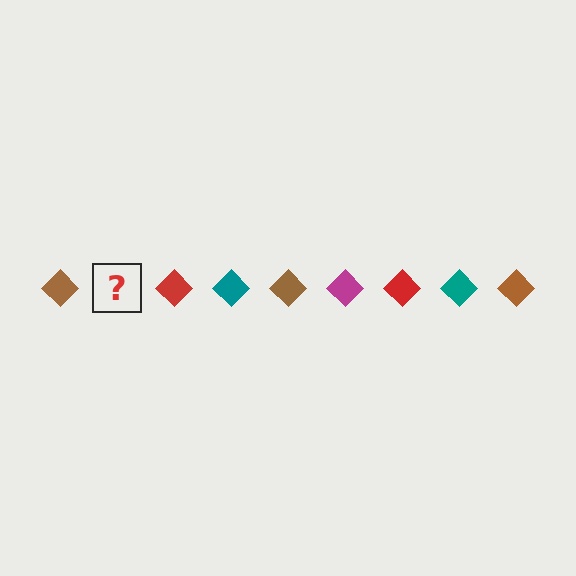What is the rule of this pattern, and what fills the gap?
The rule is that the pattern cycles through brown, magenta, red, teal diamonds. The gap should be filled with a magenta diamond.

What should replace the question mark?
The question mark should be replaced with a magenta diamond.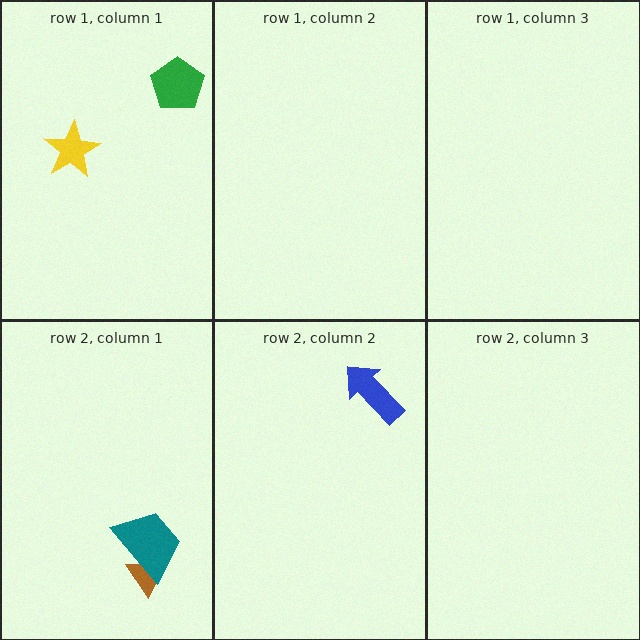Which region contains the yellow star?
The row 1, column 1 region.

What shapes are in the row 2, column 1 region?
The brown triangle, the teal trapezoid.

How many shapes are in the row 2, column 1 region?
2.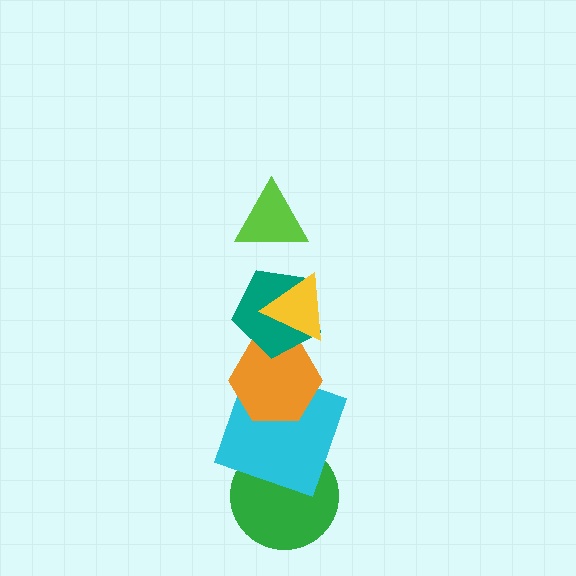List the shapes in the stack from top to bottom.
From top to bottom: the lime triangle, the yellow triangle, the teal pentagon, the orange hexagon, the cyan square, the green circle.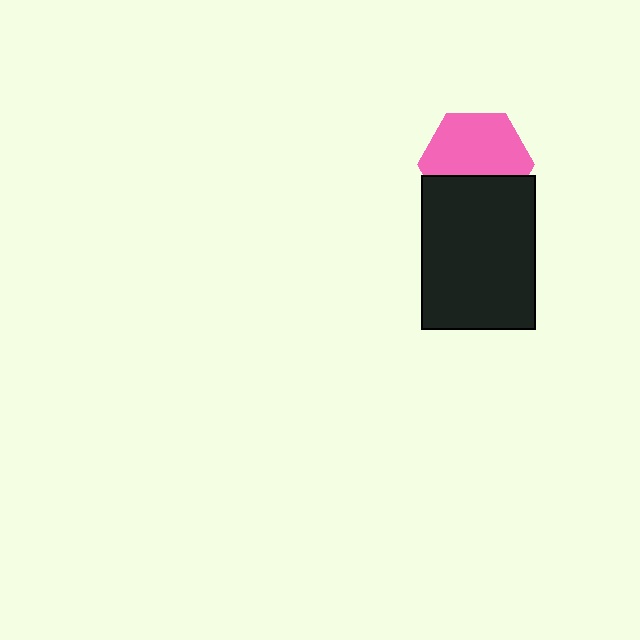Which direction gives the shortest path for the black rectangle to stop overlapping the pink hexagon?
Moving down gives the shortest separation.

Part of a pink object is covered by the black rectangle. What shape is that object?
It is a hexagon.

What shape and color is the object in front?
The object in front is a black rectangle.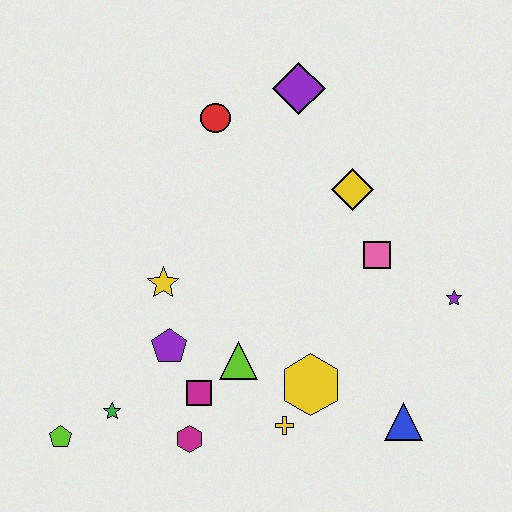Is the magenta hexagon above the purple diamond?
No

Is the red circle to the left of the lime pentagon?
No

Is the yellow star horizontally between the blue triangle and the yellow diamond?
No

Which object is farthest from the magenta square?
The purple diamond is farthest from the magenta square.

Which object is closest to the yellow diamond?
The pink square is closest to the yellow diamond.